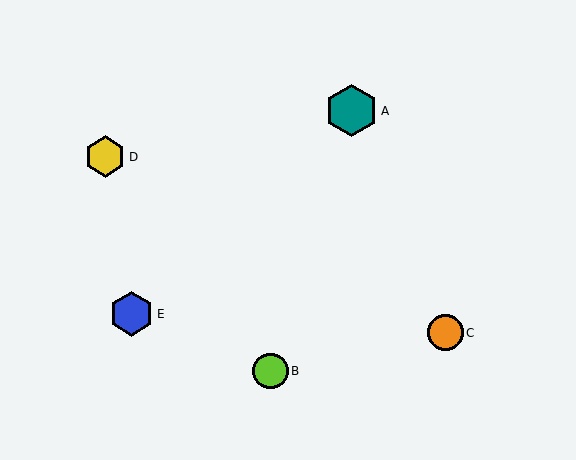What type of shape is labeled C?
Shape C is an orange circle.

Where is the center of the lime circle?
The center of the lime circle is at (271, 371).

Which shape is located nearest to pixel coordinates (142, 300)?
The blue hexagon (labeled E) at (132, 314) is nearest to that location.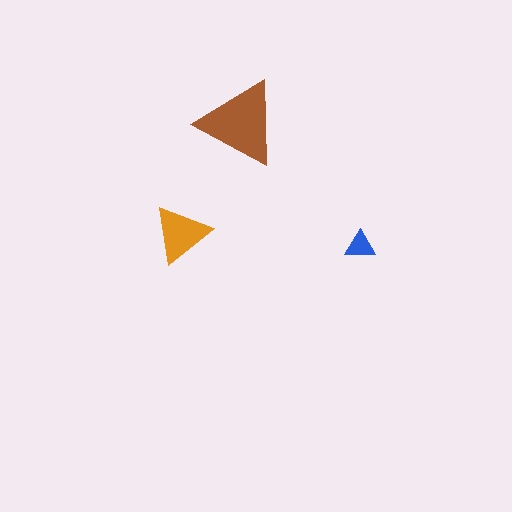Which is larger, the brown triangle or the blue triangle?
The brown one.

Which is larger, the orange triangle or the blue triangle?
The orange one.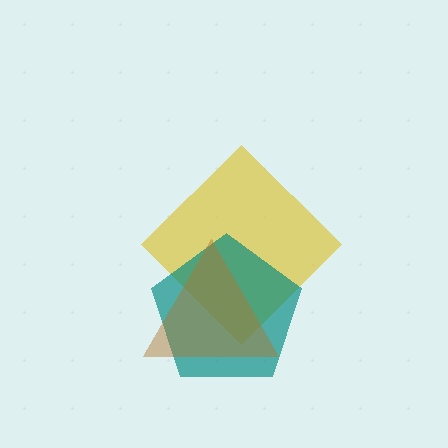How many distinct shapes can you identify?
There are 3 distinct shapes: a yellow diamond, a teal pentagon, a brown triangle.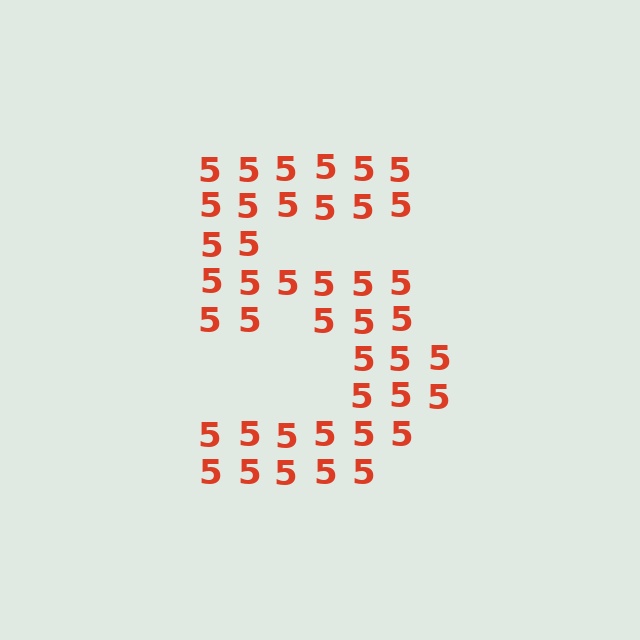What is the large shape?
The large shape is the digit 5.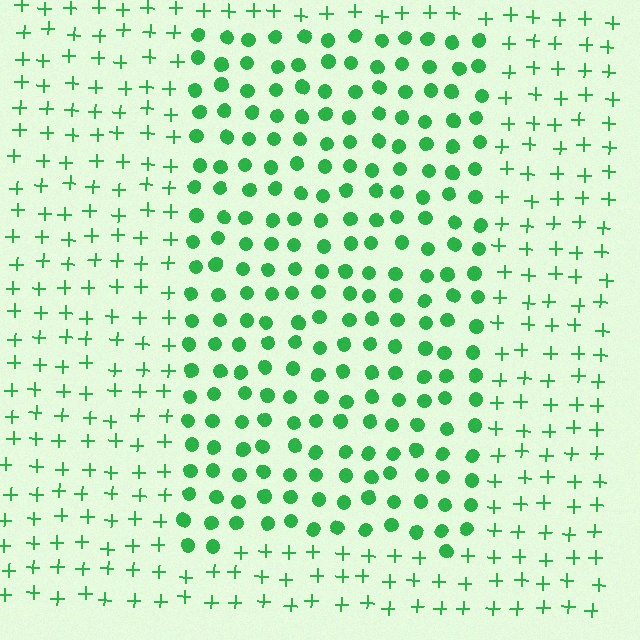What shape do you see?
I see a rectangle.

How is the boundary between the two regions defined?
The boundary is defined by a change in element shape: circles inside vs. plus signs outside. All elements share the same color and spacing.